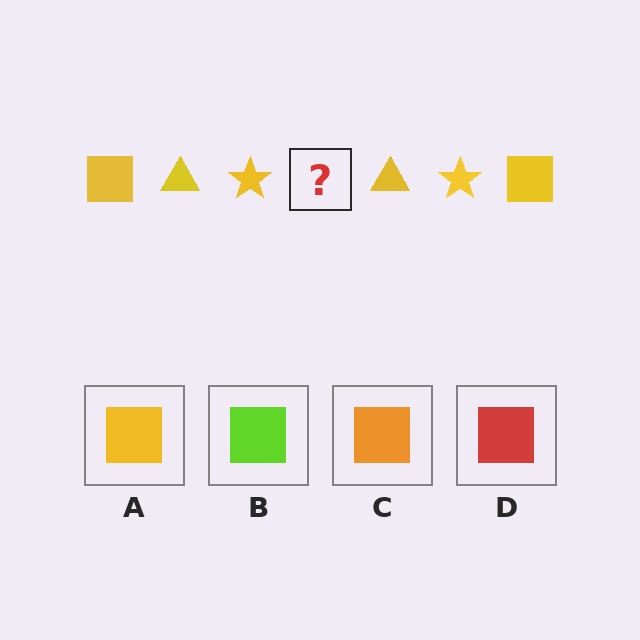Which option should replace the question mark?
Option A.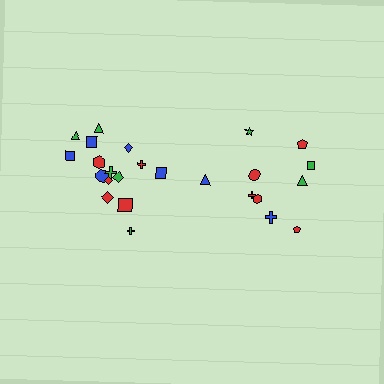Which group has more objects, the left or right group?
The left group.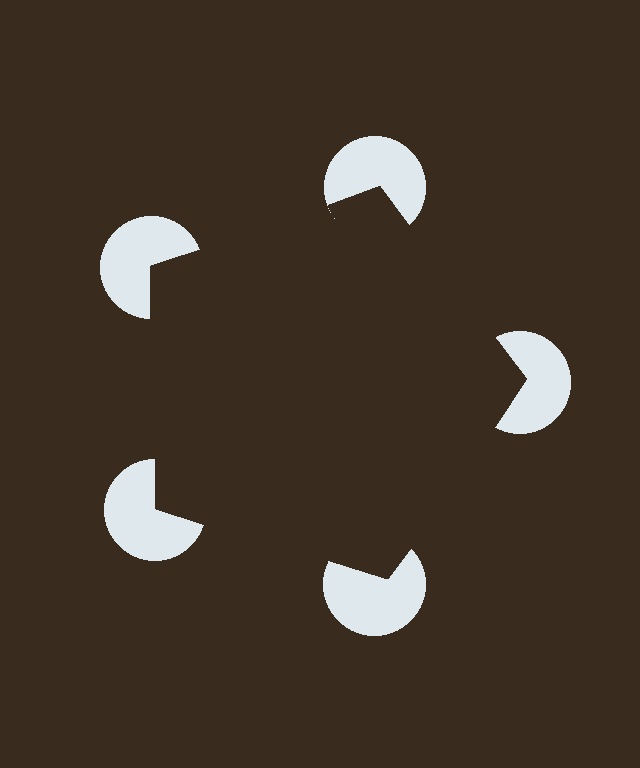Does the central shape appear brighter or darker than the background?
It typically appears slightly darker than the background, even though no actual brightness change is drawn.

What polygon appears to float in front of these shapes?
An illusory pentagon — its edges are inferred from the aligned wedge cuts in the pac-man discs, not physically drawn.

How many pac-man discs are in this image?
There are 5 — one at each vertex of the illusory pentagon.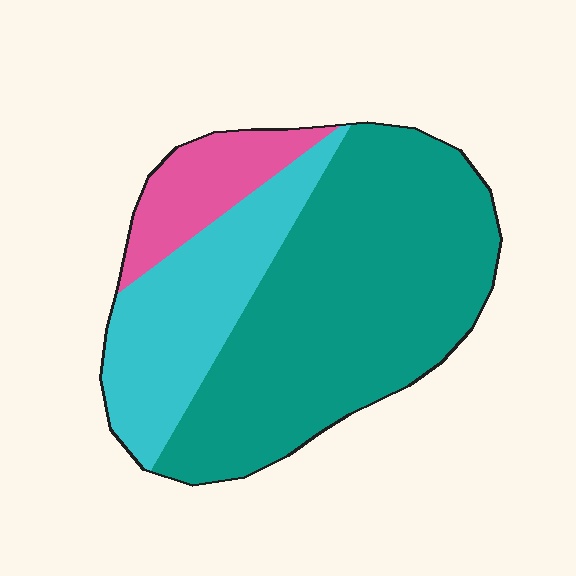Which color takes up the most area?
Teal, at roughly 60%.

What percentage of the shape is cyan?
Cyan takes up about one quarter (1/4) of the shape.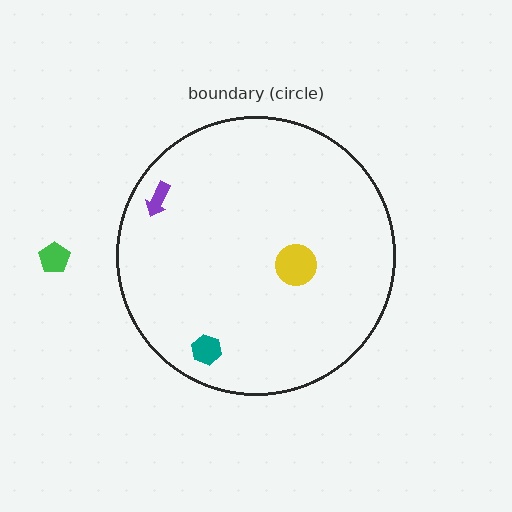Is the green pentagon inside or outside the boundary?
Outside.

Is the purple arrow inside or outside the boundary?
Inside.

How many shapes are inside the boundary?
3 inside, 1 outside.